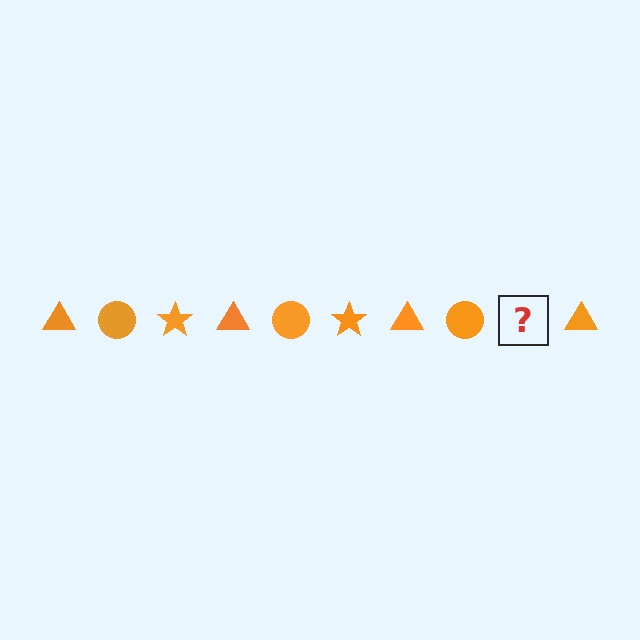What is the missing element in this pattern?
The missing element is an orange star.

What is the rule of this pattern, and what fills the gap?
The rule is that the pattern cycles through triangle, circle, star shapes in orange. The gap should be filled with an orange star.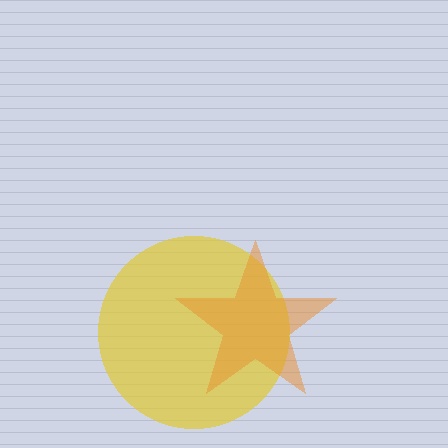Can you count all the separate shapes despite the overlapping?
Yes, there are 2 separate shapes.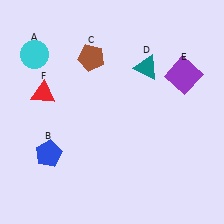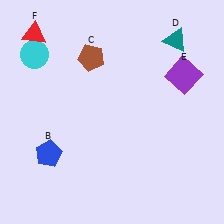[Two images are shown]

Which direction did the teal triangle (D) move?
The teal triangle (D) moved right.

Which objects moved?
The objects that moved are: the teal triangle (D), the red triangle (F).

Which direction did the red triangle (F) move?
The red triangle (F) moved up.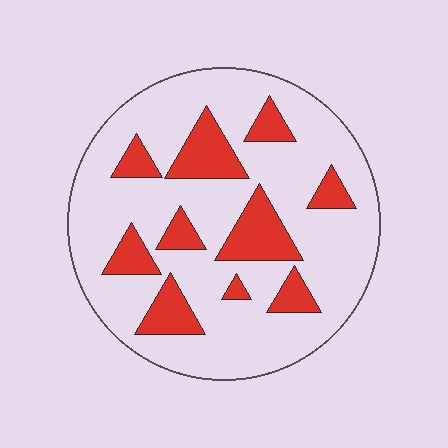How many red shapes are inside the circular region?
10.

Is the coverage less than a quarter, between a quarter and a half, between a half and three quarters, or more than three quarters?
Less than a quarter.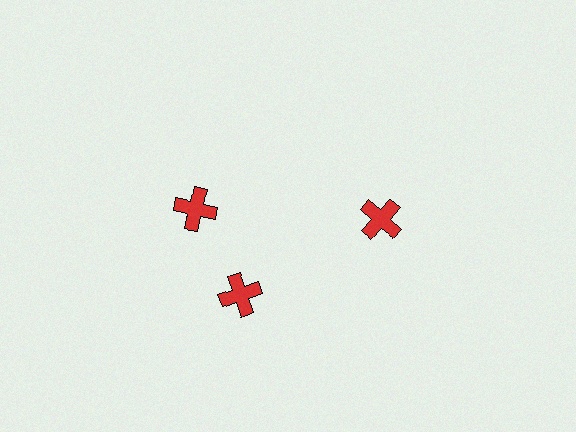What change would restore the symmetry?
The symmetry would be restored by rotating it back into even spacing with its neighbors so that all 3 crosses sit at equal angles and equal distance from the center.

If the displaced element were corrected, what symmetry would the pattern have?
It would have 3-fold rotational symmetry — the pattern would map onto itself every 120 degrees.